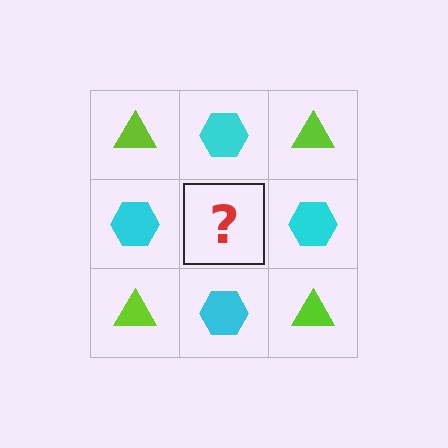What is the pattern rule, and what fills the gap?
The rule is that it alternates lime triangle and cyan hexagon in a checkerboard pattern. The gap should be filled with a lime triangle.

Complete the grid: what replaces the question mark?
The question mark should be replaced with a lime triangle.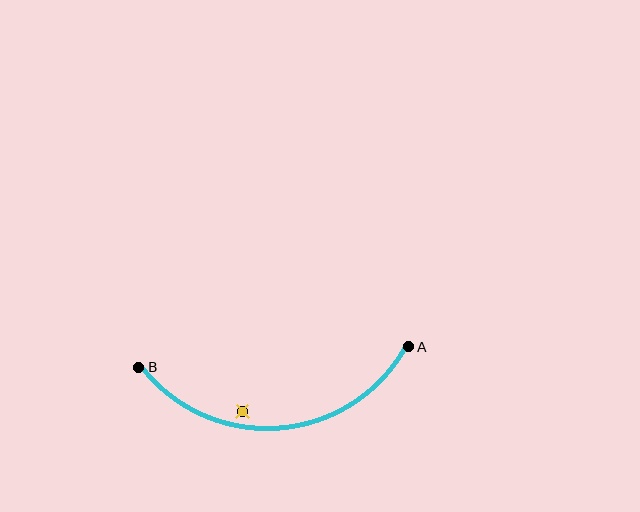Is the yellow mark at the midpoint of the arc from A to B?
No — the yellow mark does not lie on the arc at all. It sits slightly inside the curve.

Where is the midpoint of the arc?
The arc midpoint is the point on the curve farthest from the straight line joining A and B. It sits below that line.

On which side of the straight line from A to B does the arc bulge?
The arc bulges below the straight line connecting A and B.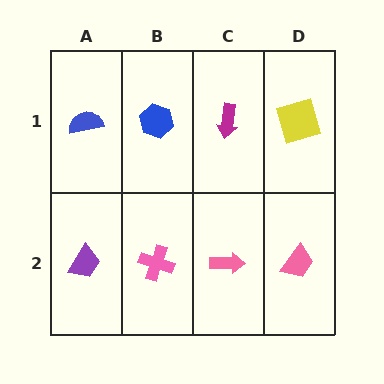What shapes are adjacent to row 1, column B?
A pink cross (row 2, column B), a blue semicircle (row 1, column A), a magenta arrow (row 1, column C).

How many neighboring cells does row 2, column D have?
2.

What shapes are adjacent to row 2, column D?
A yellow square (row 1, column D), a pink arrow (row 2, column C).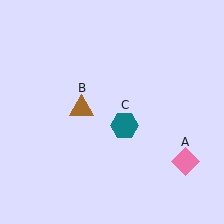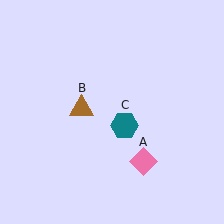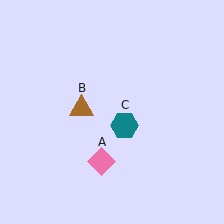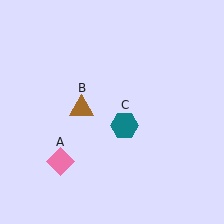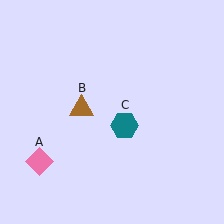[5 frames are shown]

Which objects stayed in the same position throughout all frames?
Brown triangle (object B) and teal hexagon (object C) remained stationary.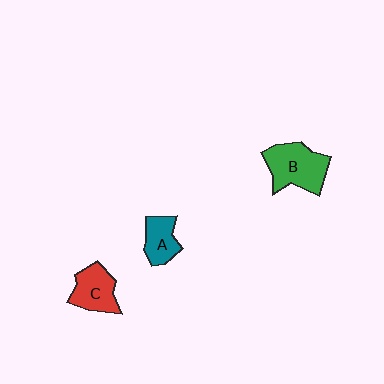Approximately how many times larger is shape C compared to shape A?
Approximately 1.2 times.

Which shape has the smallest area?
Shape A (teal).